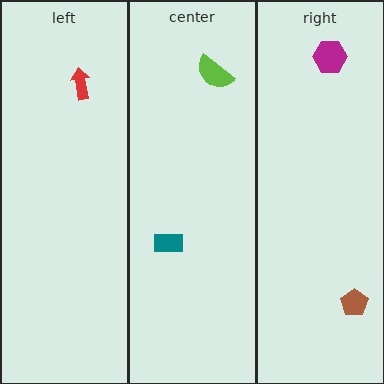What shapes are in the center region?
The lime semicircle, the teal rectangle.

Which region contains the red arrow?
The left region.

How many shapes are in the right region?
2.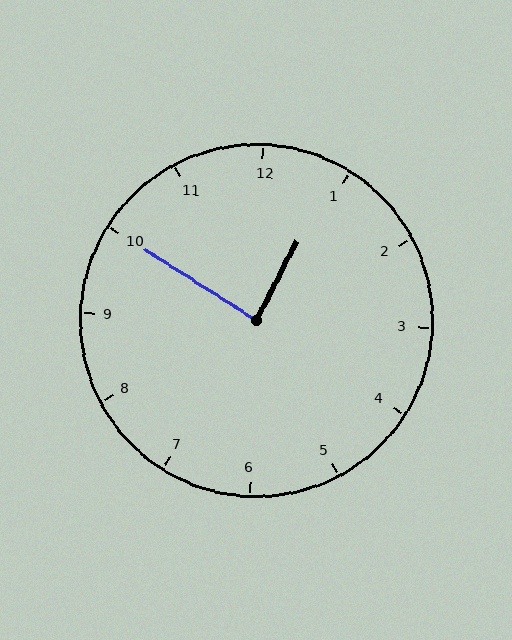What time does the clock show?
12:50.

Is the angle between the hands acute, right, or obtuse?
It is right.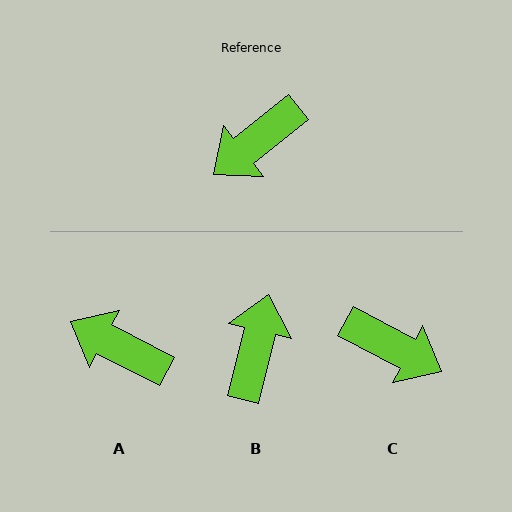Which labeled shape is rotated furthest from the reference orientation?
B, about 142 degrees away.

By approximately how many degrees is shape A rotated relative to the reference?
Approximately 66 degrees clockwise.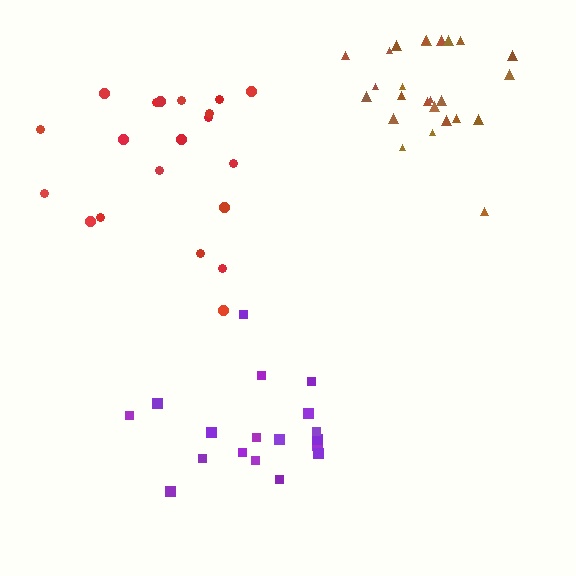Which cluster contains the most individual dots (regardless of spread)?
Brown (25).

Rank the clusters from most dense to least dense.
brown, purple, red.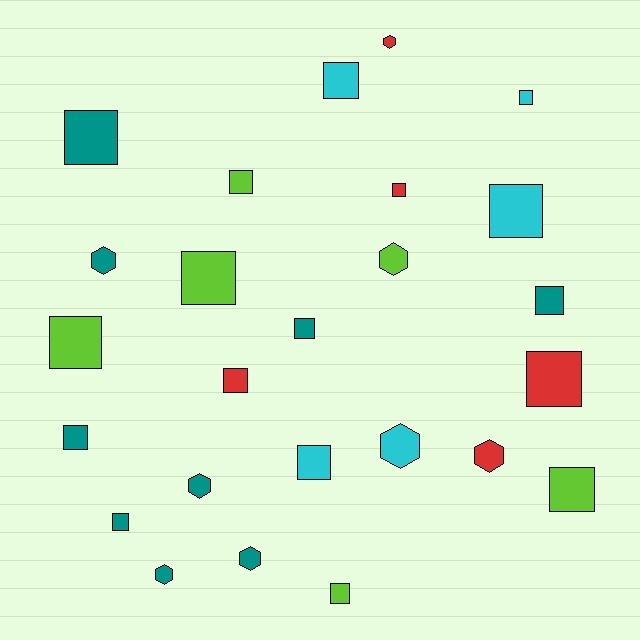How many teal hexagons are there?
There are 4 teal hexagons.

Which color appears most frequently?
Teal, with 9 objects.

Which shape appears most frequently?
Square, with 17 objects.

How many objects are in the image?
There are 25 objects.